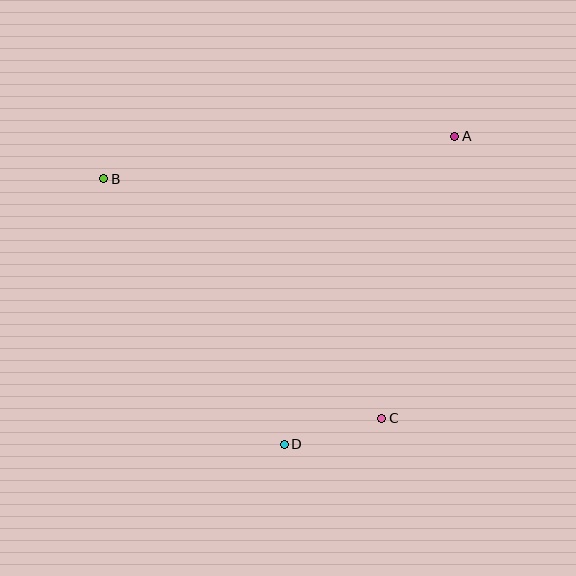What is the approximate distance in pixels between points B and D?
The distance between B and D is approximately 321 pixels.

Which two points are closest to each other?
Points C and D are closest to each other.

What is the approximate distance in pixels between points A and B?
The distance between A and B is approximately 354 pixels.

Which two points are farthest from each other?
Points B and C are farthest from each other.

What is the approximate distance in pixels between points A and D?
The distance between A and D is approximately 352 pixels.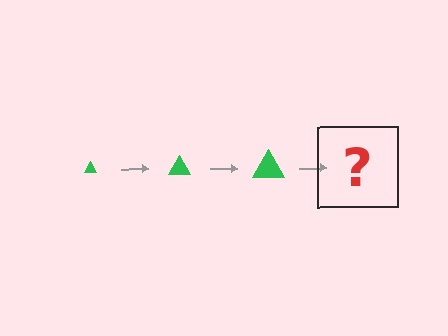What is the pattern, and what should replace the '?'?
The pattern is that the triangle gets progressively larger each step. The '?' should be a green triangle, larger than the previous one.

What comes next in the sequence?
The next element should be a green triangle, larger than the previous one.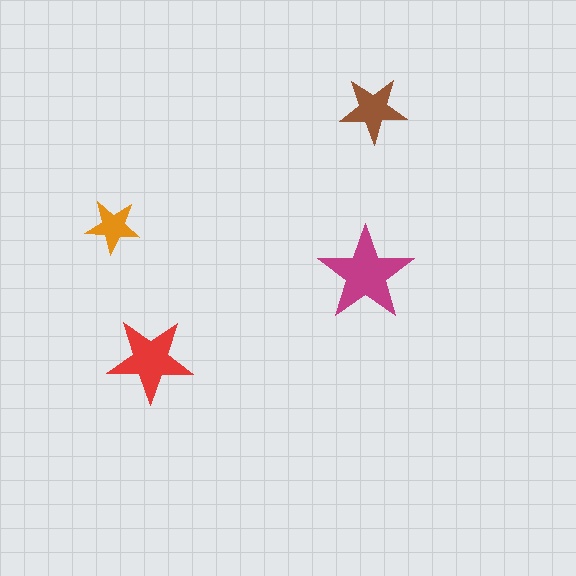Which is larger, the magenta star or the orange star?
The magenta one.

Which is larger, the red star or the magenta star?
The magenta one.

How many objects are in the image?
There are 4 objects in the image.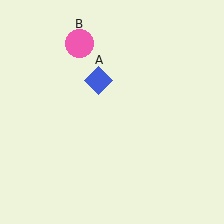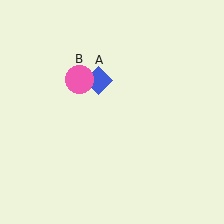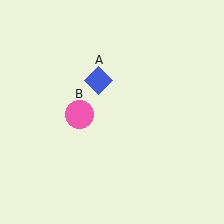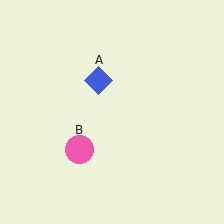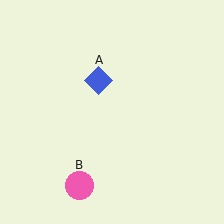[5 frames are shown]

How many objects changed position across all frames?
1 object changed position: pink circle (object B).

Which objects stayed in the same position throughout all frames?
Blue diamond (object A) remained stationary.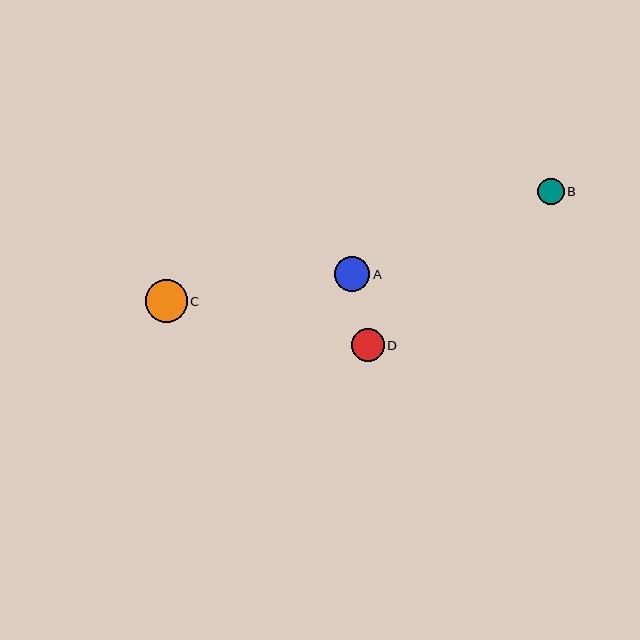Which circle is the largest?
Circle C is the largest with a size of approximately 42 pixels.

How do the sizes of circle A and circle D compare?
Circle A and circle D are approximately the same size.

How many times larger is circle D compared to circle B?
Circle D is approximately 1.2 times the size of circle B.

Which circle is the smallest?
Circle B is the smallest with a size of approximately 27 pixels.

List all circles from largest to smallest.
From largest to smallest: C, A, D, B.